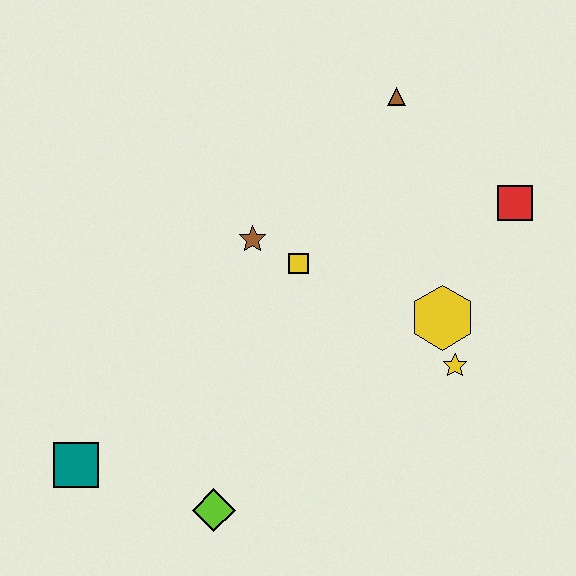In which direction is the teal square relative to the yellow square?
The teal square is to the left of the yellow square.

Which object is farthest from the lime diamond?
The brown triangle is farthest from the lime diamond.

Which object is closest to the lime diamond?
The teal square is closest to the lime diamond.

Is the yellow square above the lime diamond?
Yes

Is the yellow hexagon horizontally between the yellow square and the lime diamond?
No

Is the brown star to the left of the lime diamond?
No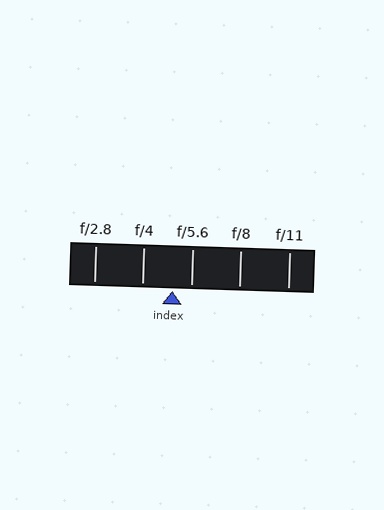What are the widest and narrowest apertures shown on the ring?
The widest aperture shown is f/2.8 and the narrowest is f/11.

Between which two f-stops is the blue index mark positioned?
The index mark is between f/4 and f/5.6.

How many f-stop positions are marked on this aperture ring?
There are 5 f-stop positions marked.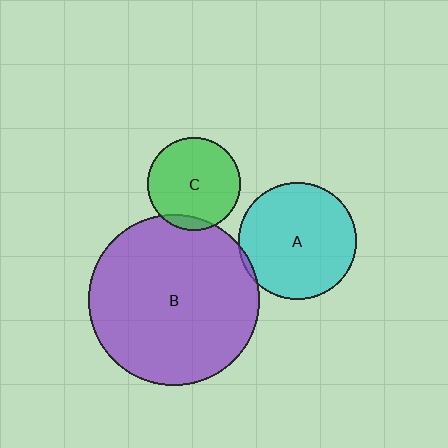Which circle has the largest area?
Circle B (purple).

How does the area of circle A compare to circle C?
Approximately 1.6 times.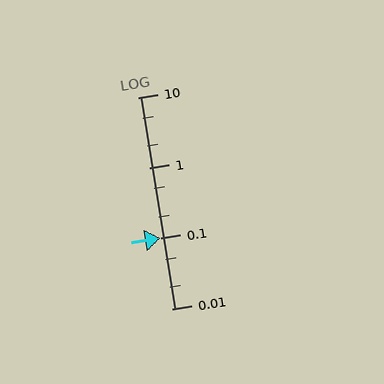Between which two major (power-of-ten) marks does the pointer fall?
The pointer is between 0.1 and 1.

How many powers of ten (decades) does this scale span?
The scale spans 3 decades, from 0.01 to 10.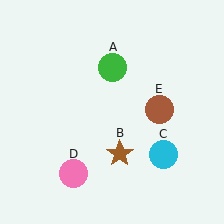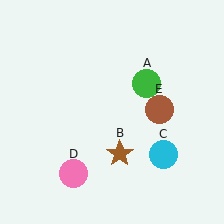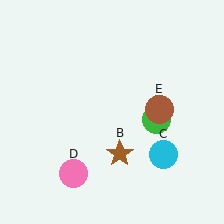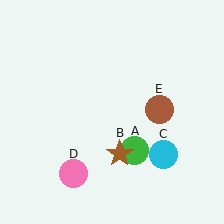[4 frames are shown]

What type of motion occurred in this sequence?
The green circle (object A) rotated clockwise around the center of the scene.